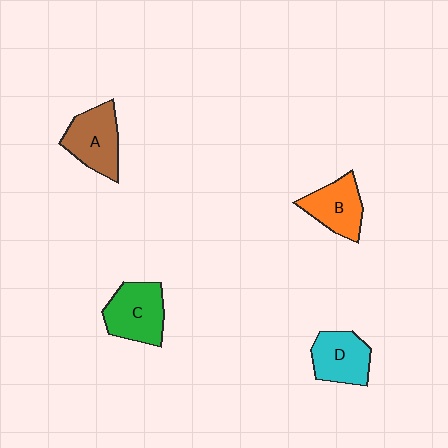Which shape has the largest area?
Shape C (green).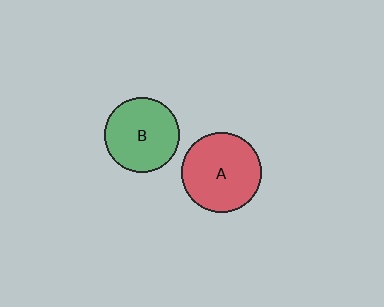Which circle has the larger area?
Circle A (red).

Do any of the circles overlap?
No, none of the circles overlap.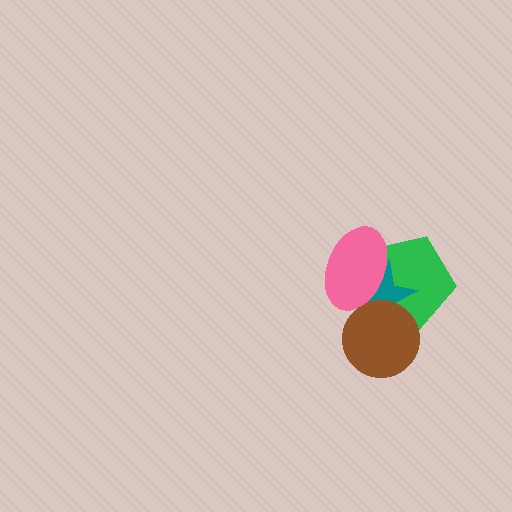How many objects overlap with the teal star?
3 objects overlap with the teal star.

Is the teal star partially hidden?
Yes, it is partially covered by another shape.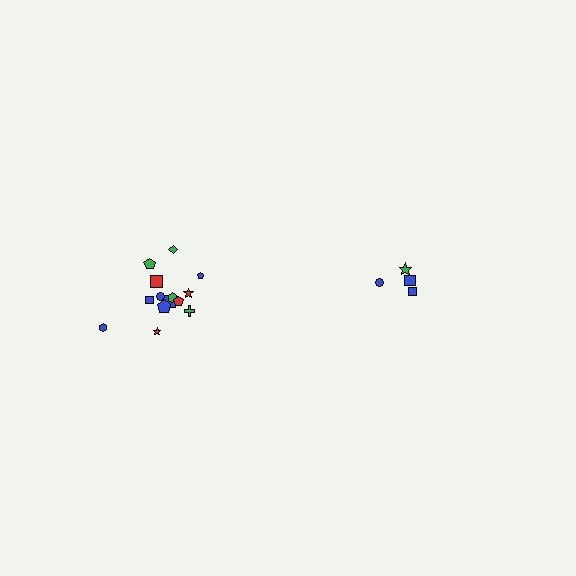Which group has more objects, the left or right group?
The left group.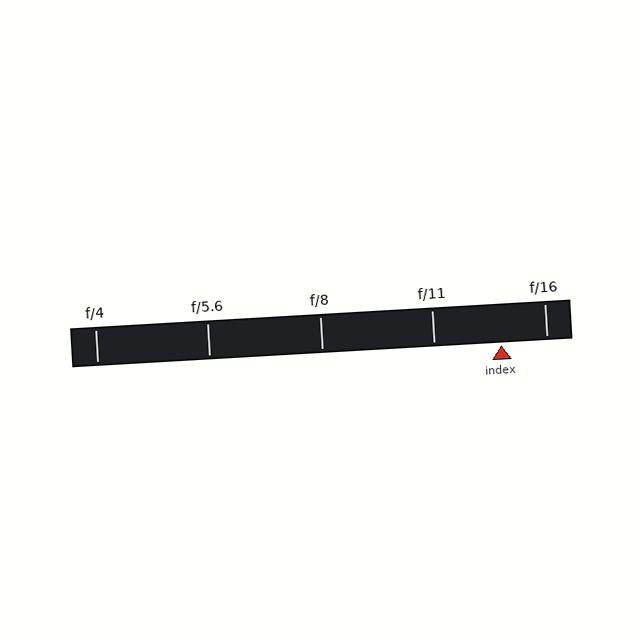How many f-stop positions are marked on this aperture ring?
There are 5 f-stop positions marked.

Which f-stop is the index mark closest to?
The index mark is closest to f/16.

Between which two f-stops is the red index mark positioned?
The index mark is between f/11 and f/16.